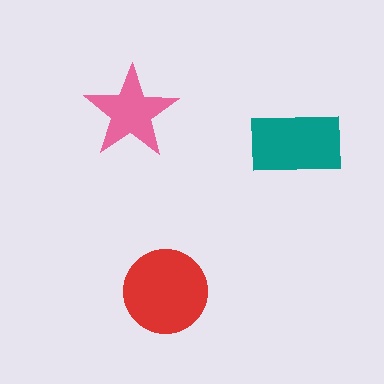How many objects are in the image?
There are 3 objects in the image.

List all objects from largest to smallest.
The red circle, the teal rectangle, the pink star.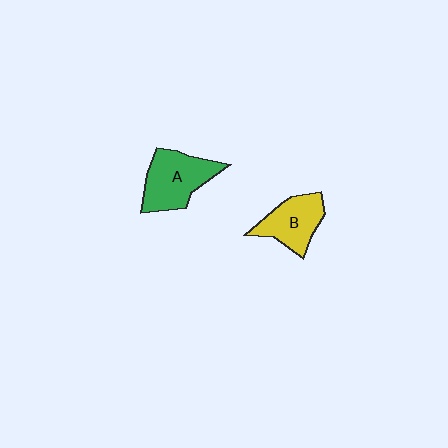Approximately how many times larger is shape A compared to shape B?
Approximately 1.2 times.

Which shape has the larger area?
Shape A (green).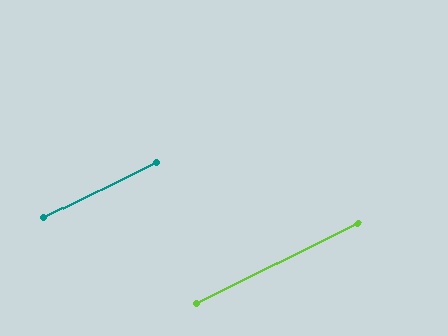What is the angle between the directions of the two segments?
Approximately 1 degree.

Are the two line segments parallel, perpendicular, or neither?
Parallel — their directions differ by only 0.5°.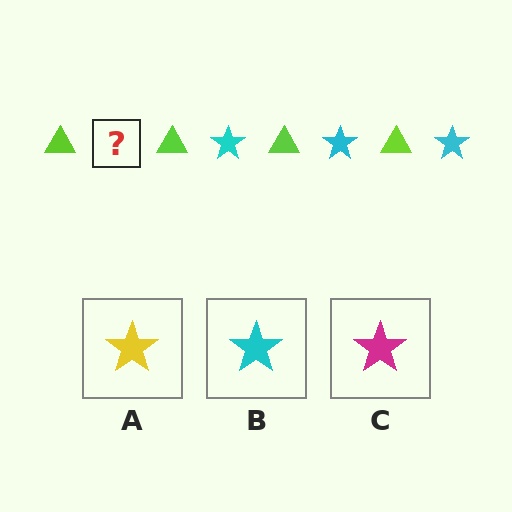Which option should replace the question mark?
Option B.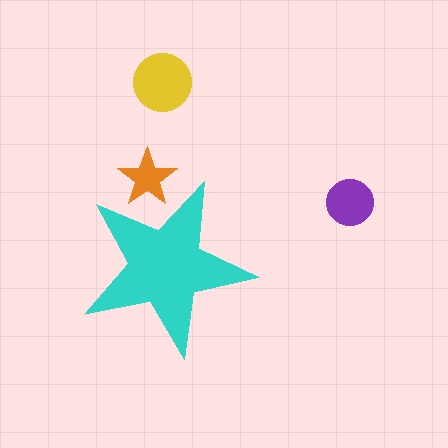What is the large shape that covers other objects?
A cyan star.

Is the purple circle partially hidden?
No, the purple circle is fully visible.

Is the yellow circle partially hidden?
No, the yellow circle is fully visible.